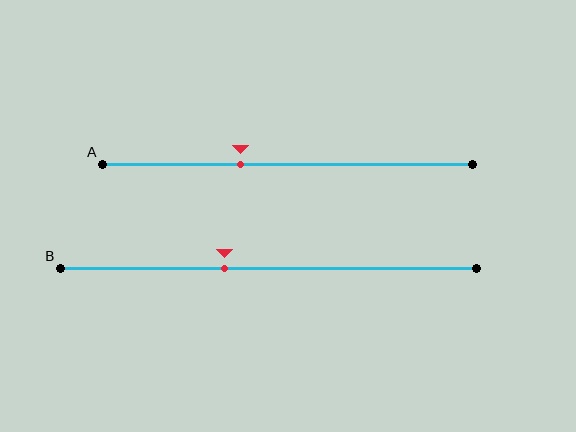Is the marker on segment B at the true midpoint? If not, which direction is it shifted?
No, the marker on segment B is shifted to the left by about 11% of the segment length.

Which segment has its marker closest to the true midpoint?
Segment B has its marker closest to the true midpoint.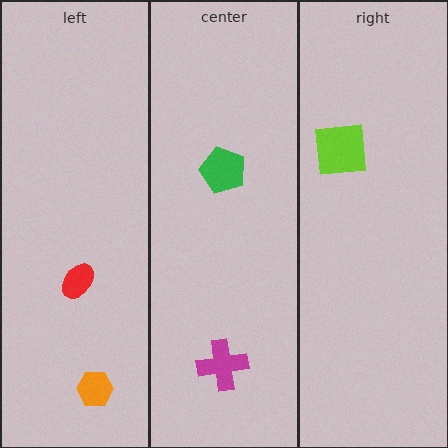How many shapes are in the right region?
1.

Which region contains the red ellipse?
The left region.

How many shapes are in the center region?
2.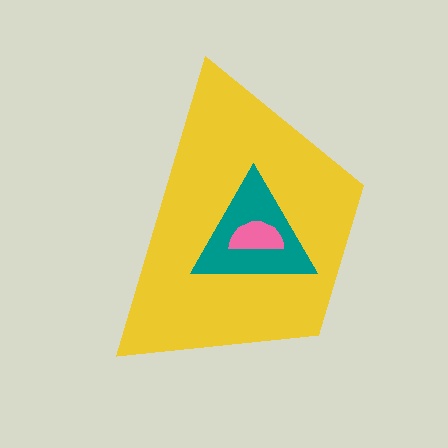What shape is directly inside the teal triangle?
The pink semicircle.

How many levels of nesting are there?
3.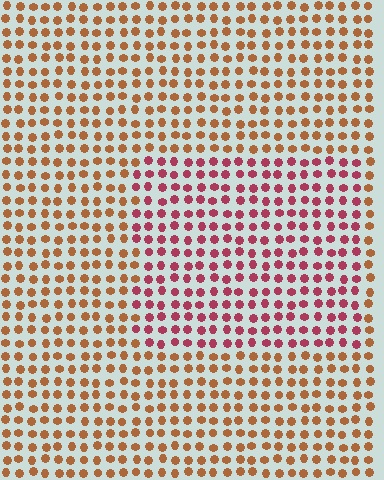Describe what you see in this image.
The image is filled with small brown elements in a uniform arrangement. A rectangle-shaped region is visible where the elements are tinted to a slightly different hue, forming a subtle color boundary.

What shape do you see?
I see a rectangle.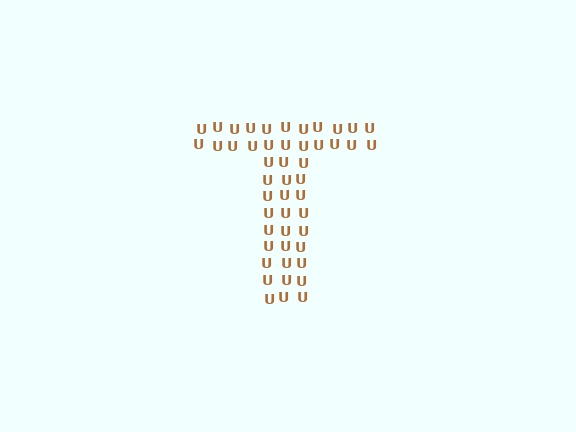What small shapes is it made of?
It is made of small letter U's.